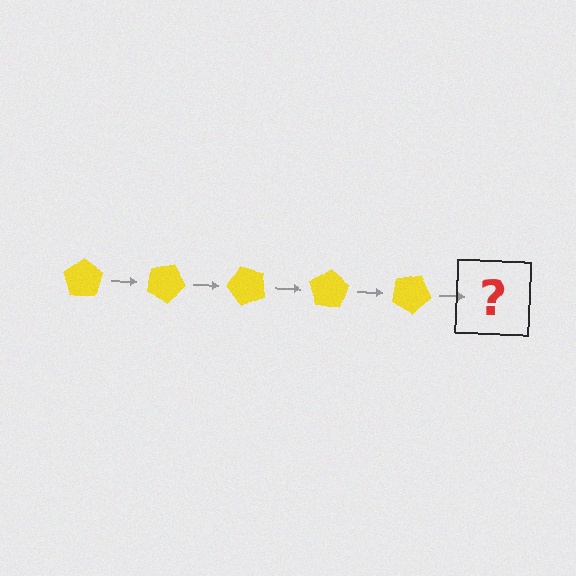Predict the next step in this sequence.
The next step is a yellow pentagon rotated 125 degrees.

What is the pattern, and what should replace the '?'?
The pattern is that the pentagon rotates 25 degrees each step. The '?' should be a yellow pentagon rotated 125 degrees.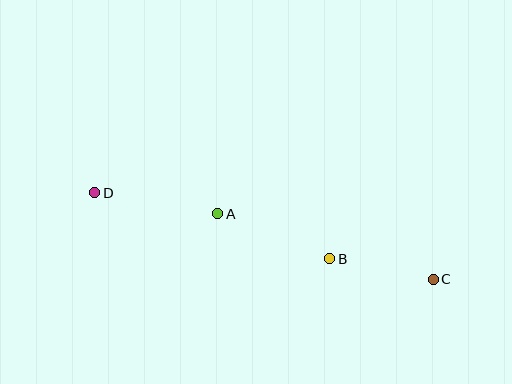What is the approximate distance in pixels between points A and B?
The distance between A and B is approximately 120 pixels.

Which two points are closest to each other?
Points B and C are closest to each other.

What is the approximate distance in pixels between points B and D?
The distance between B and D is approximately 244 pixels.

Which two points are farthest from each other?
Points C and D are farthest from each other.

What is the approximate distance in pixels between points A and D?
The distance between A and D is approximately 125 pixels.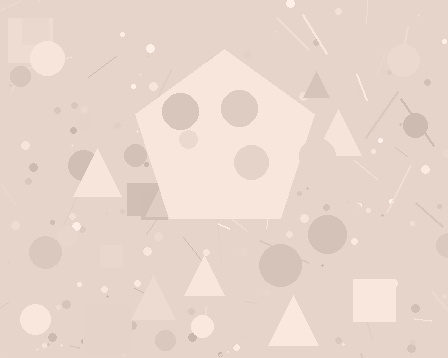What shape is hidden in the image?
A pentagon is hidden in the image.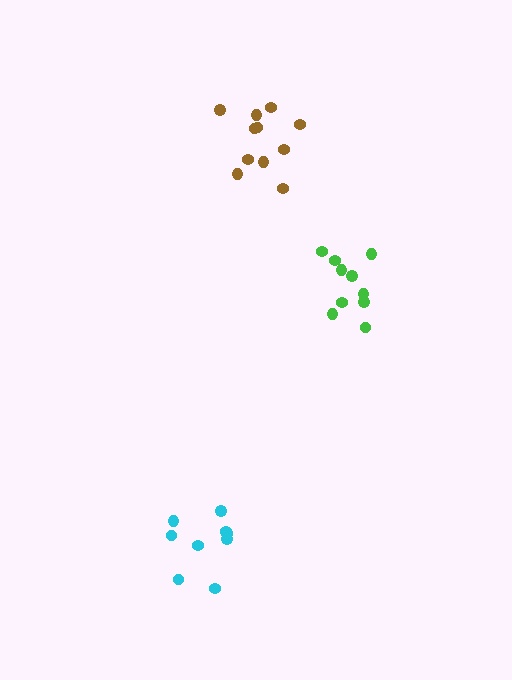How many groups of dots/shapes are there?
There are 3 groups.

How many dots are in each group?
Group 1: 10 dots, Group 2: 11 dots, Group 3: 9 dots (30 total).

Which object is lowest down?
The cyan cluster is bottommost.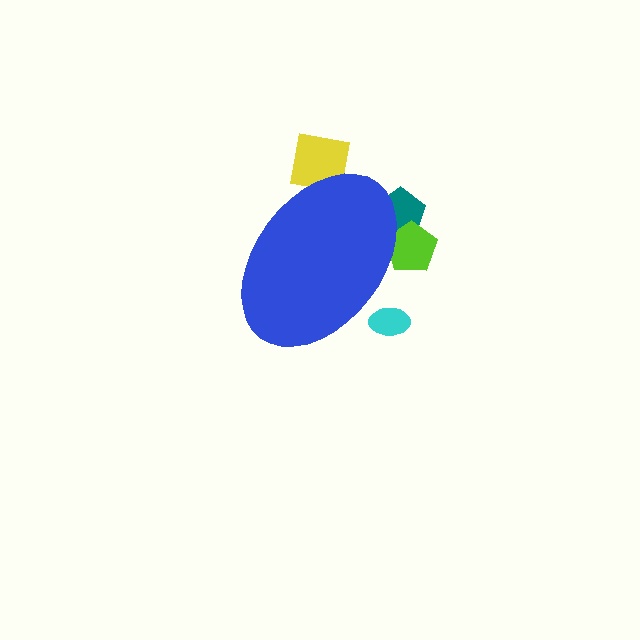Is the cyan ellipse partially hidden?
Yes, the cyan ellipse is partially hidden behind the blue ellipse.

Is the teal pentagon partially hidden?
Yes, the teal pentagon is partially hidden behind the blue ellipse.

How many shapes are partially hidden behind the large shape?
4 shapes are partially hidden.